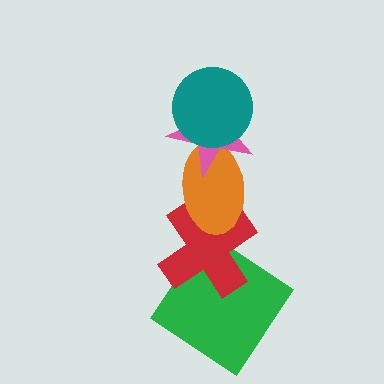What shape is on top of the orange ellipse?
The pink star is on top of the orange ellipse.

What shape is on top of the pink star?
The teal circle is on top of the pink star.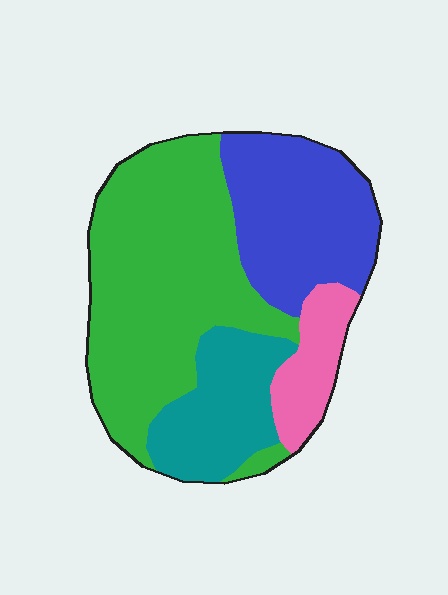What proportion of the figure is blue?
Blue covers 26% of the figure.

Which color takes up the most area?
Green, at roughly 45%.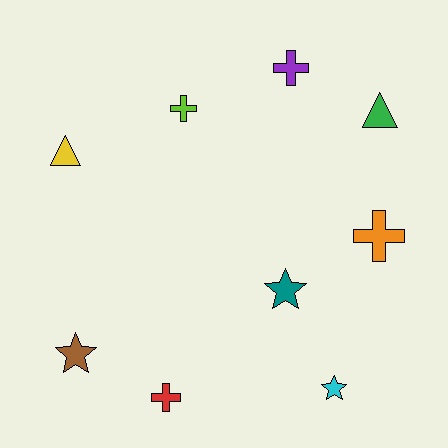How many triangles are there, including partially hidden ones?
There are 2 triangles.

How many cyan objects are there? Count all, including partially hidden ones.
There is 1 cyan object.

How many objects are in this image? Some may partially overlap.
There are 9 objects.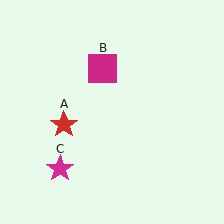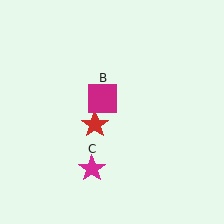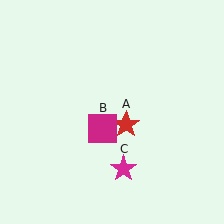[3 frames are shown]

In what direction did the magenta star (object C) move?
The magenta star (object C) moved right.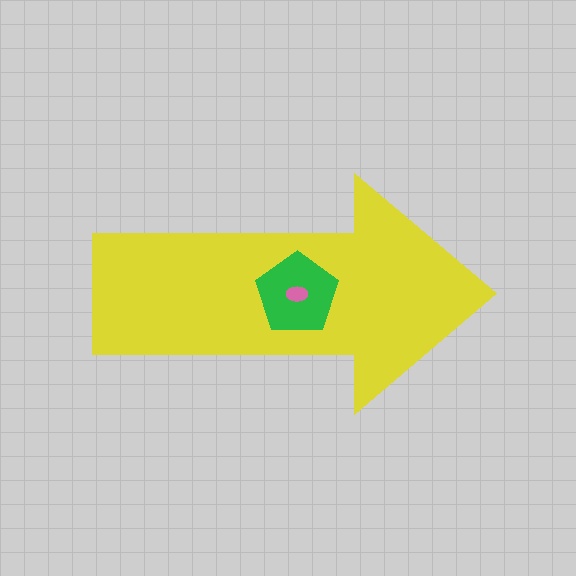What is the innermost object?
The pink ellipse.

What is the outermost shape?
The yellow arrow.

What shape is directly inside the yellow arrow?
The green pentagon.